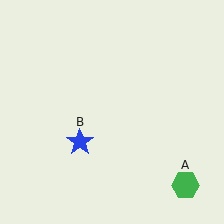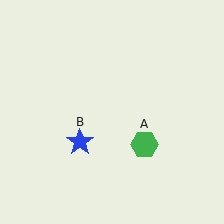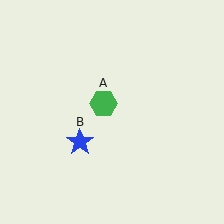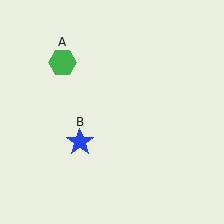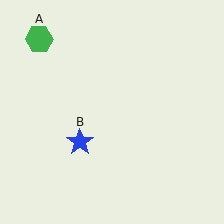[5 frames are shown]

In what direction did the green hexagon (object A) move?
The green hexagon (object A) moved up and to the left.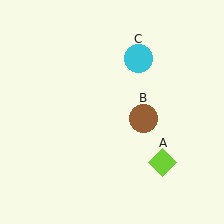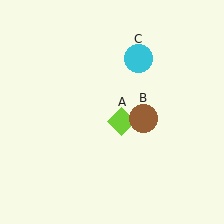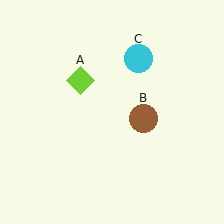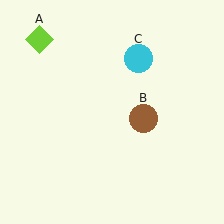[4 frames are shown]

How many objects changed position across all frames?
1 object changed position: lime diamond (object A).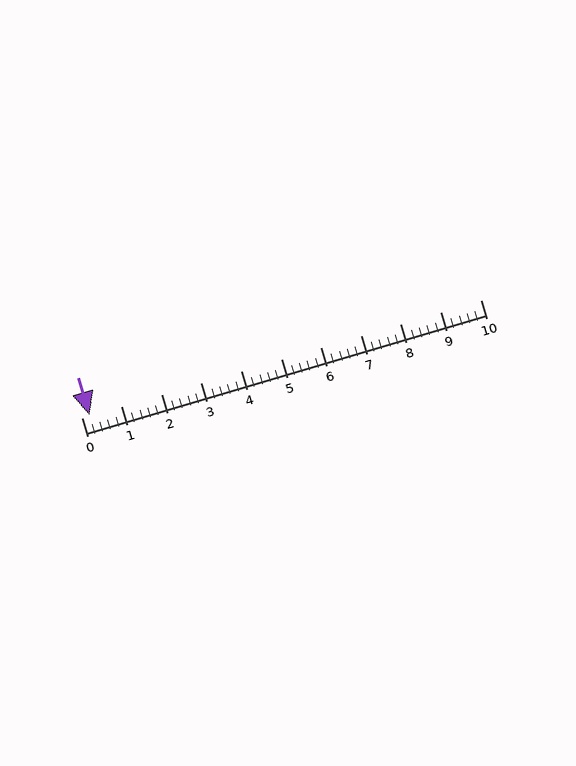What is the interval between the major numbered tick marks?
The major tick marks are spaced 1 units apart.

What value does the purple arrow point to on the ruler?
The purple arrow points to approximately 0.2.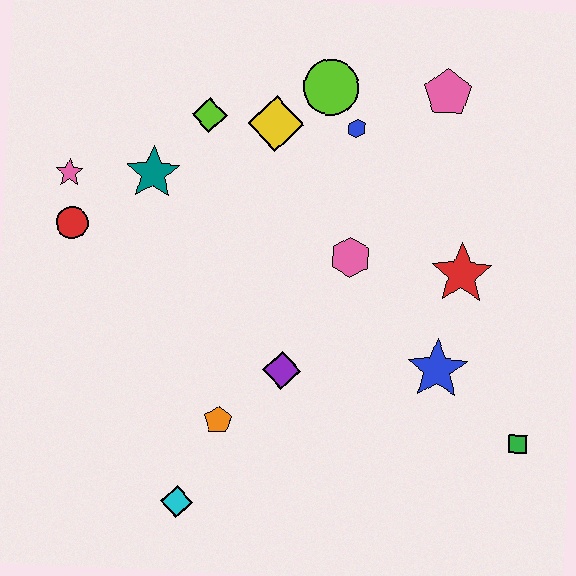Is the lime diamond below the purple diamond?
No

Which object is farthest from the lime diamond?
The green square is farthest from the lime diamond.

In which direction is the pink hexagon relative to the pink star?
The pink hexagon is to the right of the pink star.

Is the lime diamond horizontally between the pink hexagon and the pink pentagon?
No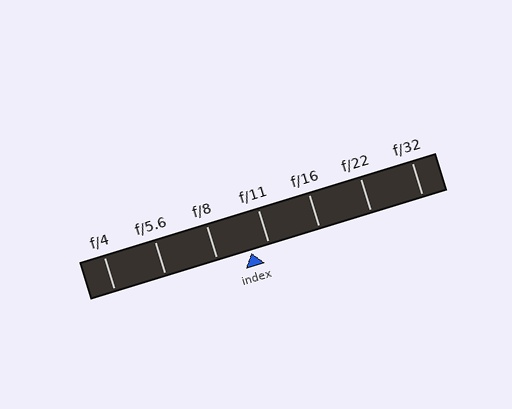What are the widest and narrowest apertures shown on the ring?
The widest aperture shown is f/4 and the narrowest is f/32.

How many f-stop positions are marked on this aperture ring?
There are 7 f-stop positions marked.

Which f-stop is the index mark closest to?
The index mark is closest to f/11.